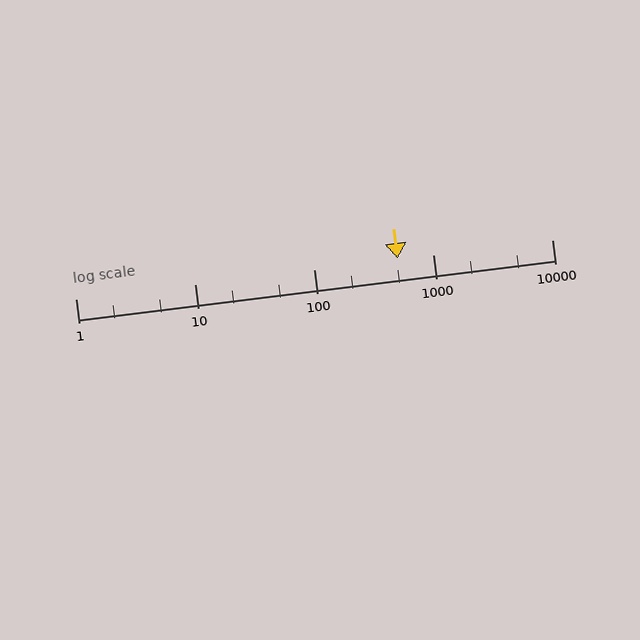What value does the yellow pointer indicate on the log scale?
The pointer indicates approximately 510.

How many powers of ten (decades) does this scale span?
The scale spans 4 decades, from 1 to 10000.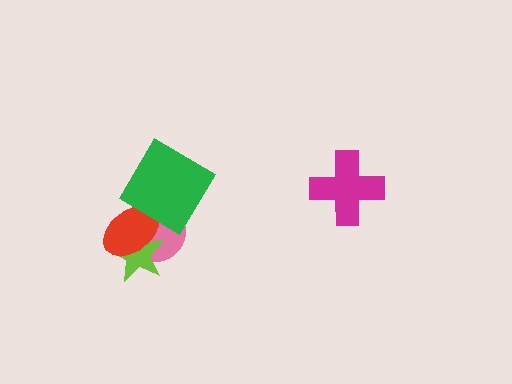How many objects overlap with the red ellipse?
3 objects overlap with the red ellipse.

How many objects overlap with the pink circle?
3 objects overlap with the pink circle.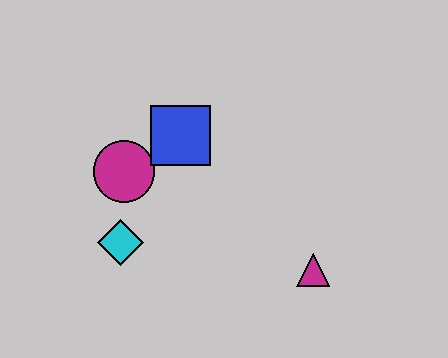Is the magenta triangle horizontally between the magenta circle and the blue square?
No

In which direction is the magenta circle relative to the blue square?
The magenta circle is to the left of the blue square.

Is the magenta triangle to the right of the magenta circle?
Yes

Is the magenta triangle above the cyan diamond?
No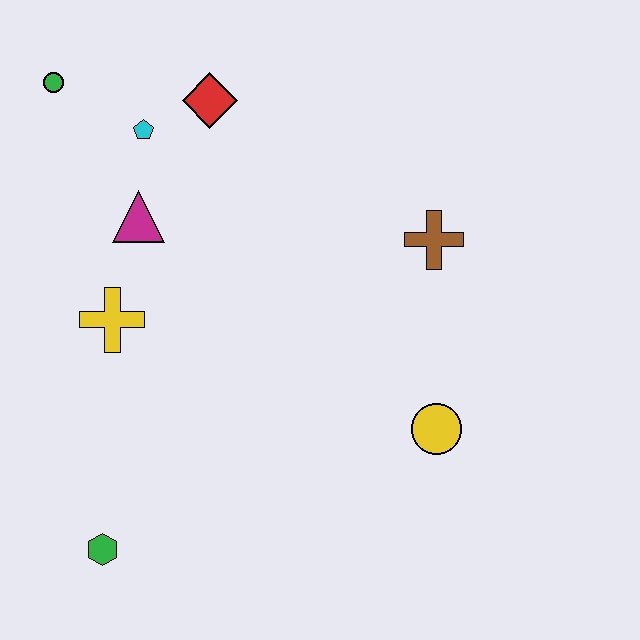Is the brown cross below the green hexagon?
No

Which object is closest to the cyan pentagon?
The red diamond is closest to the cyan pentagon.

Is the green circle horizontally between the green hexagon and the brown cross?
No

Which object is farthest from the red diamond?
The green hexagon is farthest from the red diamond.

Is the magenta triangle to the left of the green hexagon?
No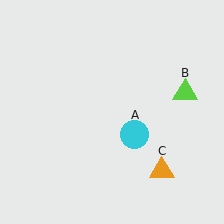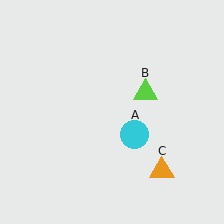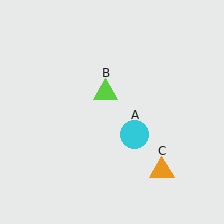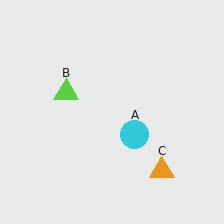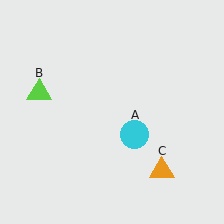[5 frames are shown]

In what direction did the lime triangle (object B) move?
The lime triangle (object B) moved left.